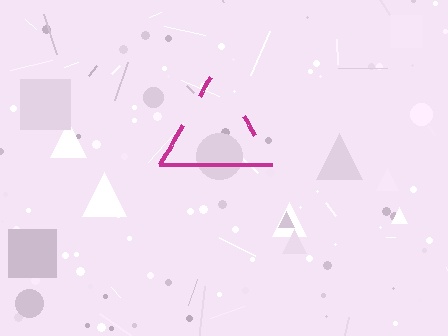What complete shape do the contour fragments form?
The contour fragments form a triangle.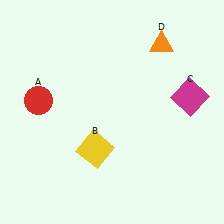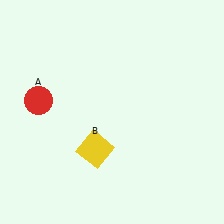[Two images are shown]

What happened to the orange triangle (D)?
The orange triangle (D) was removed in Image 2. It was in the top-right area of Image 1.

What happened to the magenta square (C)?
The magenta square (C) was removed in Image 2. It was in the top-right area of Image 1.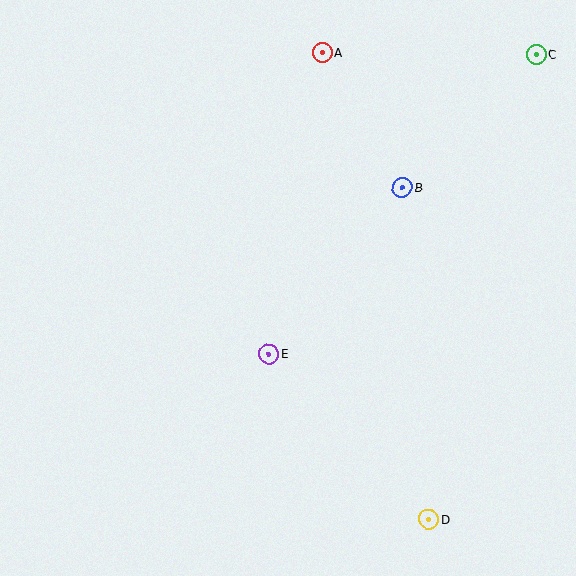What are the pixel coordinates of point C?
Point C is at (536, 54).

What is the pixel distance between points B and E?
The distance between B and E is 213 pixels.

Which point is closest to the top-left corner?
Point A is closest to the top-left corner.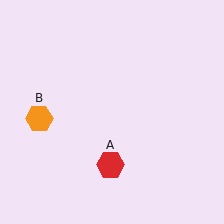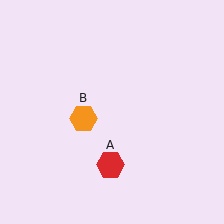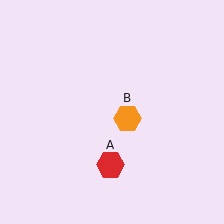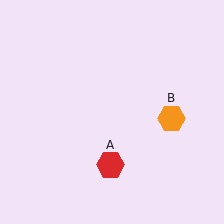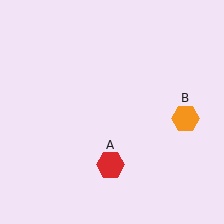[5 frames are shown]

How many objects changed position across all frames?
1 object changed position: orange hexagon (object B).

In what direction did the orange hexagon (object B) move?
The orange hexagon (object B) moved right.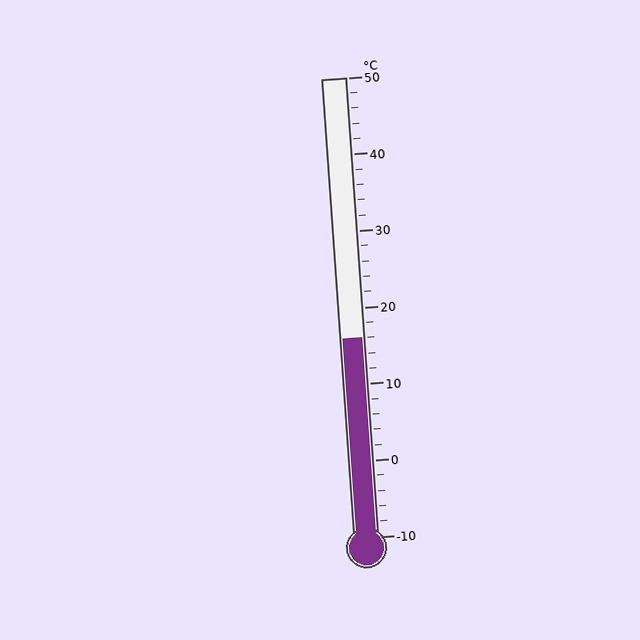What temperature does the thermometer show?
The thermometer shows approximately 16°C.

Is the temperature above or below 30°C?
The temperature is below 30°C.